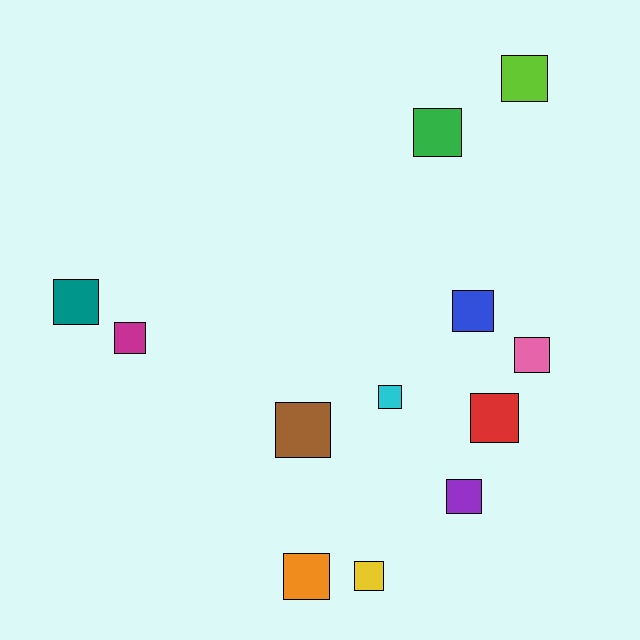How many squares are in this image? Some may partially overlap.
There are 12 squares.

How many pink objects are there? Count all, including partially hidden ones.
There is 1 pink object.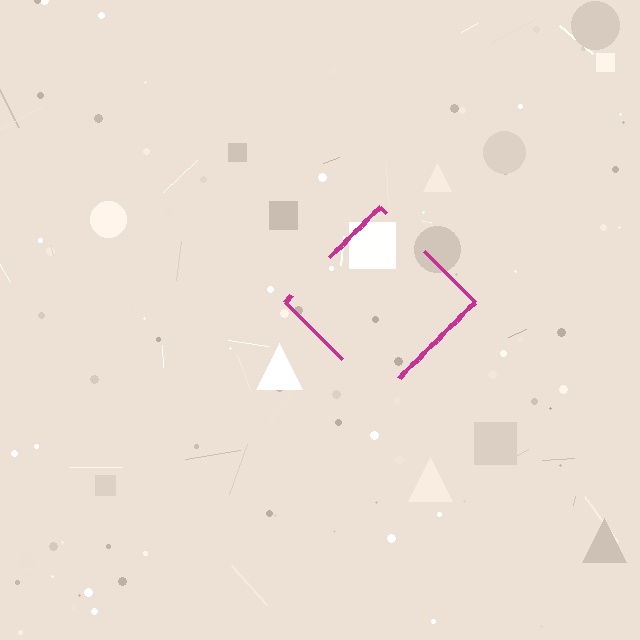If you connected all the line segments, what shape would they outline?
They would outline a diamond.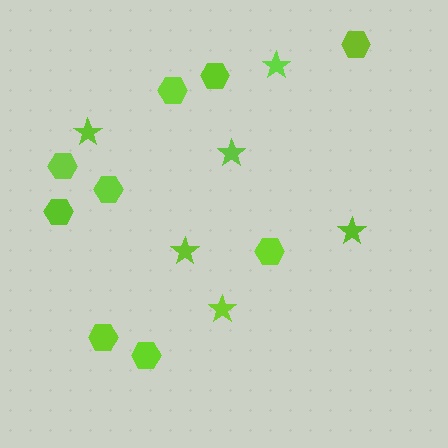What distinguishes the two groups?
There are 2 groups: one group of stars (6) and one group of hexagons (9).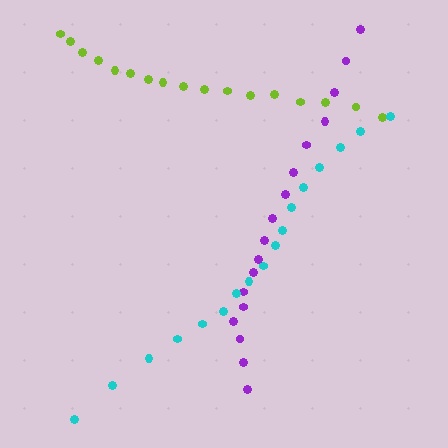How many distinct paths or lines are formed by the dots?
There are 3 distinct paths.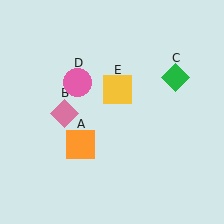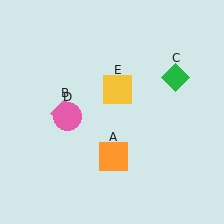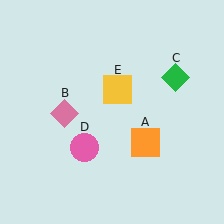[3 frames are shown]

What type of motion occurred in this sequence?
The orange square (object A), pink circle (object D) rotated counterclockwise around the center of the scene.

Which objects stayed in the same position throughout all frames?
Pink diamond (object B) and green diamond (object C) and yellow square (object E) remained stationary.